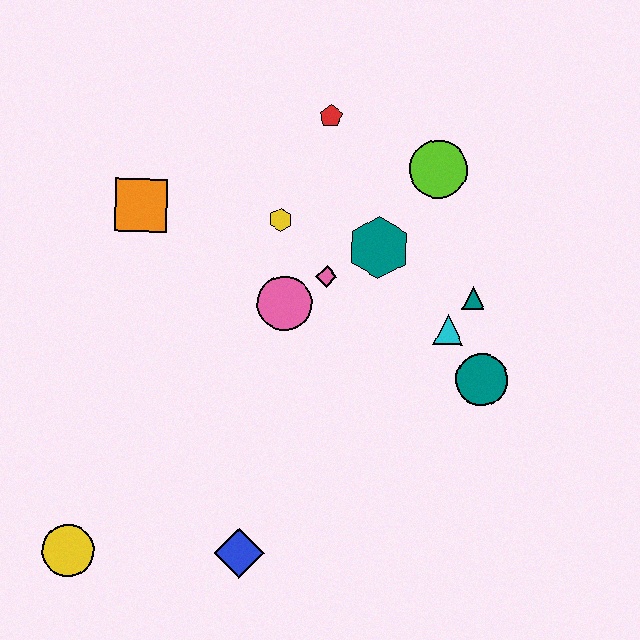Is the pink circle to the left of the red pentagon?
Yes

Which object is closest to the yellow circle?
The blue diamond is closest to the yellow circle.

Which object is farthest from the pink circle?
The yellow circle is farthest from the pink circle.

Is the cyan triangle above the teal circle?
Yes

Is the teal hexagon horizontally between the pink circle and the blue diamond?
No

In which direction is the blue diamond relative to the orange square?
The blue diamond is below the orange square.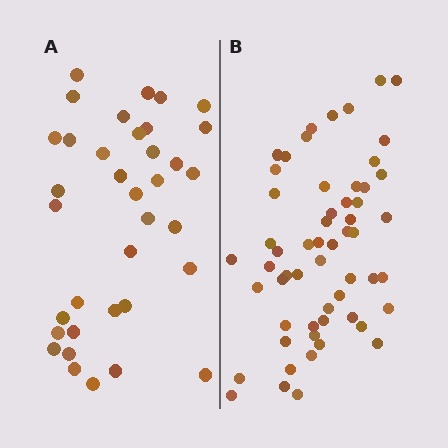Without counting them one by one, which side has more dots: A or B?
Region B (the right region) has more dots.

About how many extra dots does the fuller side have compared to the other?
Region B has approximately 20 more dots than region A.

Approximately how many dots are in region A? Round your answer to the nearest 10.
About 40 dots. (The exact count is 36, which rounds to 40.)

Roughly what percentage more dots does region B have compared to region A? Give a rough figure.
About 60% more.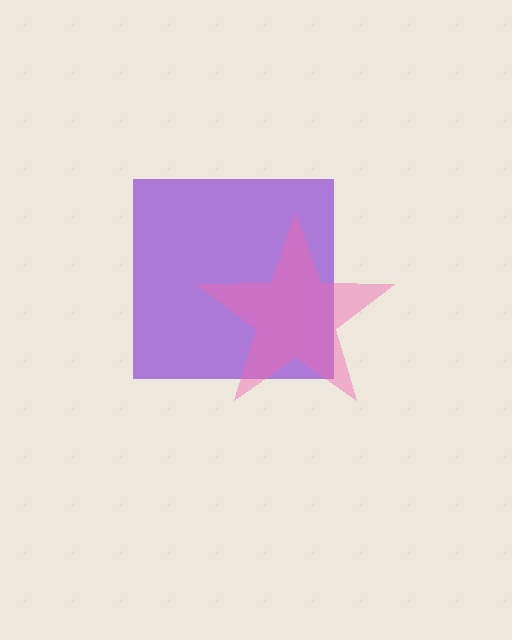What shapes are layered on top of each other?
The layered shapes are: a purple square, a pink star.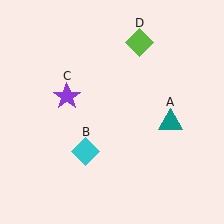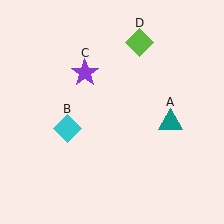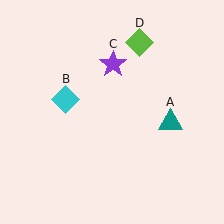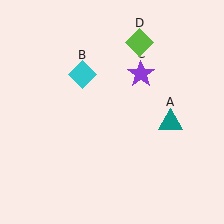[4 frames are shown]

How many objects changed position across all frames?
2 objects changed position: cyan diamond (object B), purple star (object C).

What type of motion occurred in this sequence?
The cyan diamond (object B), purple star (object C) rotated clockwise around the center of the scene.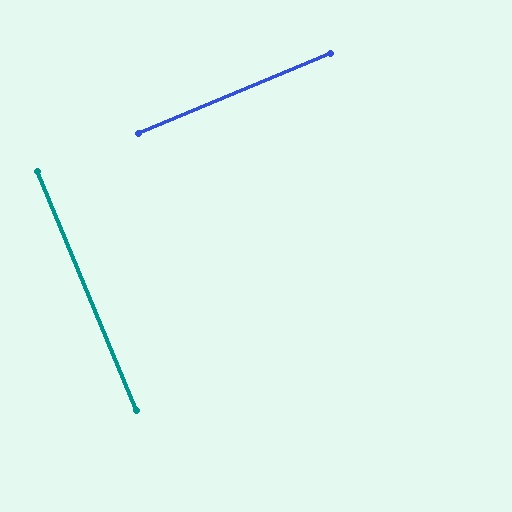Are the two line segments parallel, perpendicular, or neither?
Perpendicular — they meet at approximately 90°.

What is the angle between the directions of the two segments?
Approximately 90 degrees.